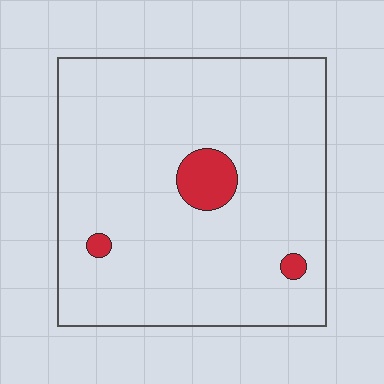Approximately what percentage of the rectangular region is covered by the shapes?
Approximately 5%.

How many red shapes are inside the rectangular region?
3.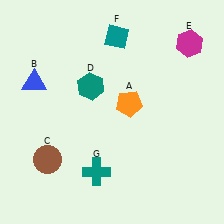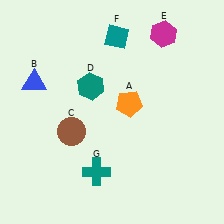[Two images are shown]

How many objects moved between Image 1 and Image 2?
2 objects moved between the two images.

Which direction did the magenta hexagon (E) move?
The magenta hexagon (E) moved left.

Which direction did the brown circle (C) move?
The brown circle (C) moved up.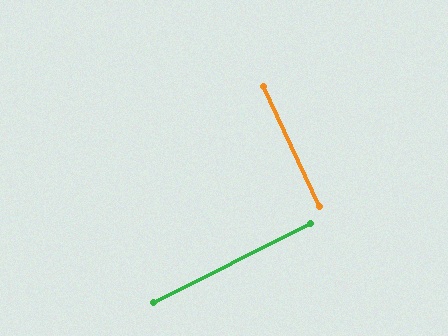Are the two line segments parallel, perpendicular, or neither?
Perpendicular — they meet at approximately 88°.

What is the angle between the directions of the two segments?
Approximately 88 degrees.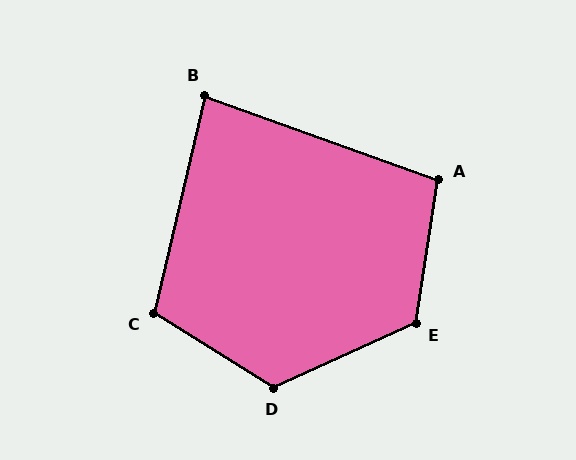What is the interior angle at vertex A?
Approximately 101 degrees (obtuse).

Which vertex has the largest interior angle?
D, at approximately 124 degrees.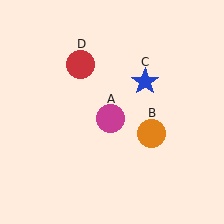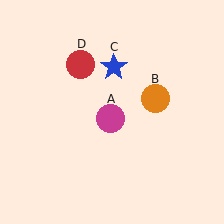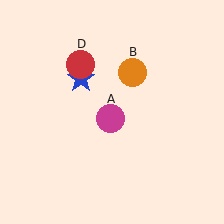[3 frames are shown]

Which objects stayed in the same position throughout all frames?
Magenta circle (object A) and red circle (object D) remained stationary.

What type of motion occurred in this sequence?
The orange circle (object B), blue star (object C) rotated counterclockwise around the center of the scene.